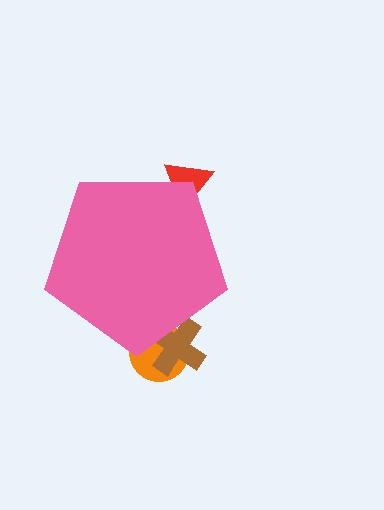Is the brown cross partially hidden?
Yes, the brown cross is partially hidden behind the pink pentagon.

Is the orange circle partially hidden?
Yes, the orange circle is partially hidden behind the pink pentagon.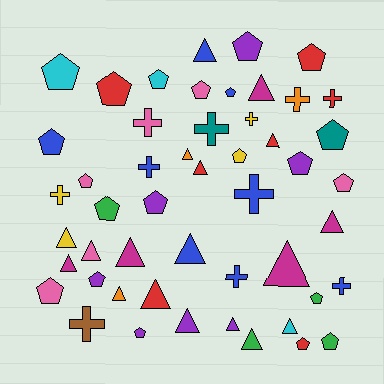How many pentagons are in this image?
There are 21 pentagons.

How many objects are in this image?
There are 50 objects.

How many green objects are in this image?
There are 4 green objects.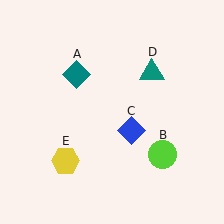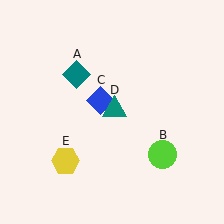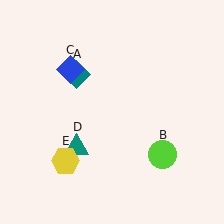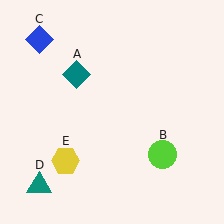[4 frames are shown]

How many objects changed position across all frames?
2 objects changed position: blue diamond (object C), teal triangle (object D).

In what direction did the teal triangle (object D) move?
The teal triangle (object D) moved down and to the left.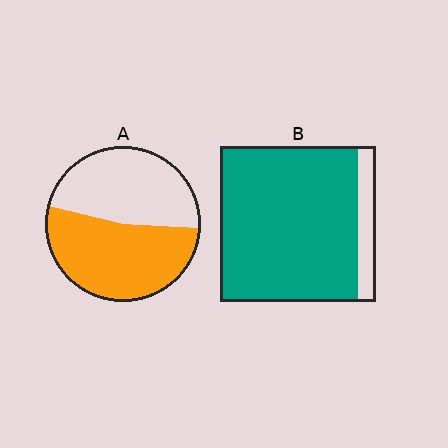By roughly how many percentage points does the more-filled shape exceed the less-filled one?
By roughly 35 percentage points (B over A).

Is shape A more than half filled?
Roughly half.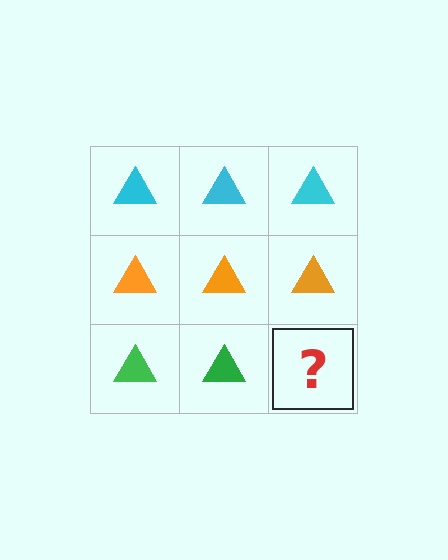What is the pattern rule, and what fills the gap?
The rule is that each row has a consistent color. The gap should be filled with a green triangle.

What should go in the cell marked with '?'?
The missing cell should contain a green triangle.